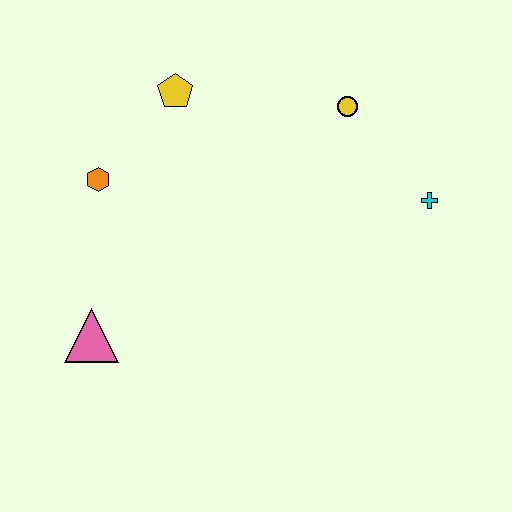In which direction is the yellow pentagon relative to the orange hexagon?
The yellow pentagon is above the orange hexagon.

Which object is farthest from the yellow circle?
The pink triangle is farthest from the yellow circle.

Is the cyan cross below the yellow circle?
Yes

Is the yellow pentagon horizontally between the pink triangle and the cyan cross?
Yes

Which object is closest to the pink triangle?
The orange hexagon is closest to the pink triangle.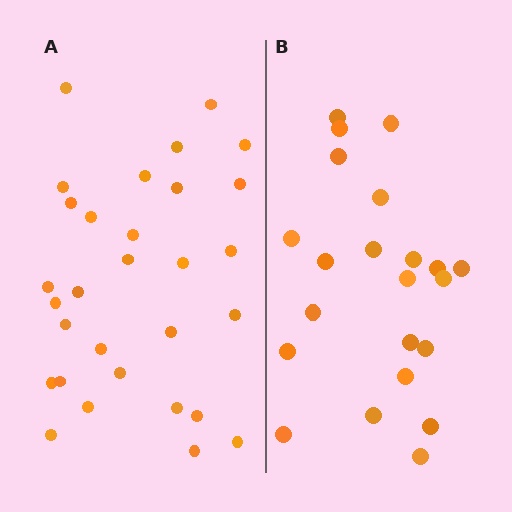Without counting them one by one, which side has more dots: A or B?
Region A (the left region) has more dots.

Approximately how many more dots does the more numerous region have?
Region A has roughly 8 or so more dots than region B.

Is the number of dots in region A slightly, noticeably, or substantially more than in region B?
Region A has noticeably more, but not dramatically so. The ratio is roughly 1.4 to 1.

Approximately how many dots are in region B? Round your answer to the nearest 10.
About 20 dots. (The exact count is 22, which rounds to 20.)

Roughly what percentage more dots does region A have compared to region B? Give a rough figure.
About 35% more.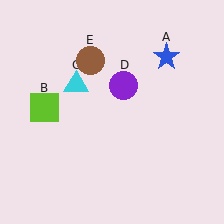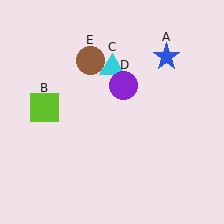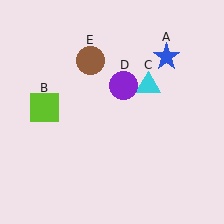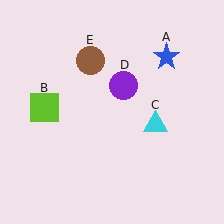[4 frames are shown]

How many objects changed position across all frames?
1 object changed position: cyan triangle (object C).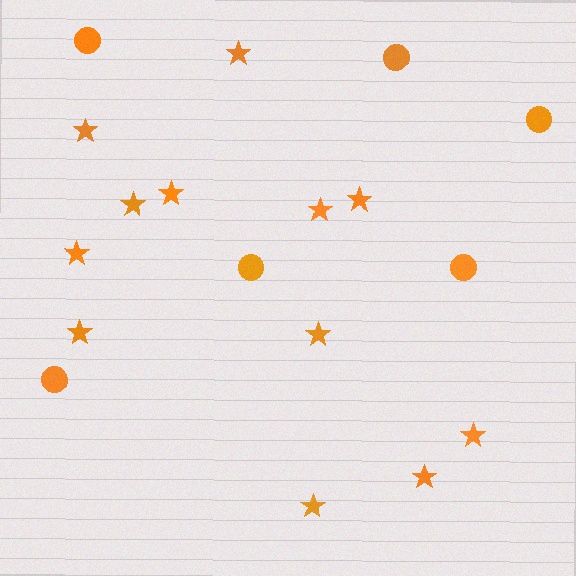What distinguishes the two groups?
There are 2 groups: one group of stars (12) and one group of circles (6).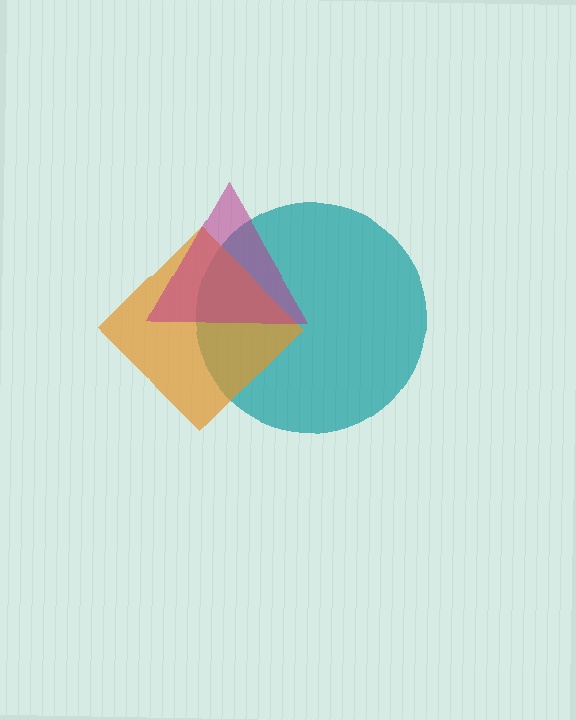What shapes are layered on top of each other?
The layered shapes are: a teal circle, an orange diamond, a magenta triangle.